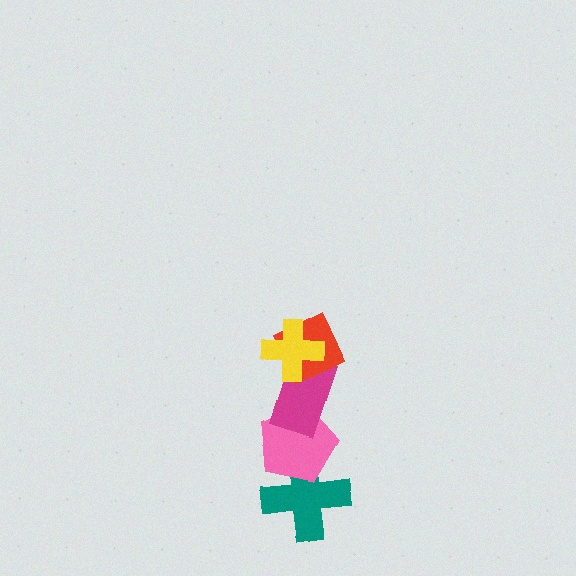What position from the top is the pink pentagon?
The pink pentagon is 4th from the top.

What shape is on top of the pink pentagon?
The magenta rectangle is on top of the pink pentagon.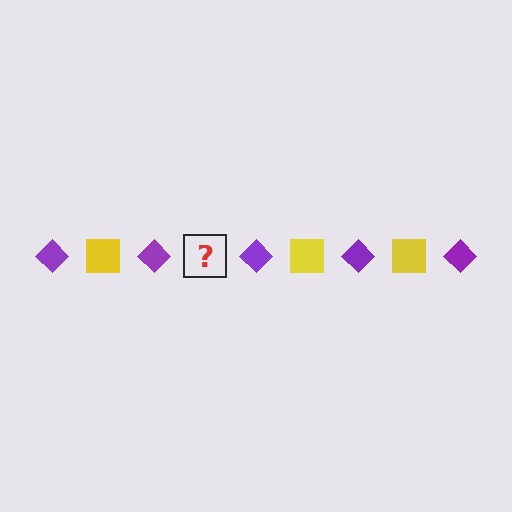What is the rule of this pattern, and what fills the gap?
The rule is that the pattern alternates between purple diamond and yellow square. The gap should be filled with a yellow square.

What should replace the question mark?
The question mark should be replaced with a yellow square.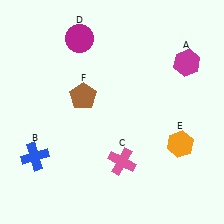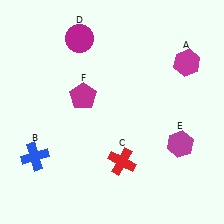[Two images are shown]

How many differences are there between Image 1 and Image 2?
There are 3 differences between the two images.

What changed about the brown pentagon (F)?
In Image 1, F is brown. In Image 2, it changed to magenta.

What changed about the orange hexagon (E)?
In Image 1, E is orange. In Image 2, it changed to magenta.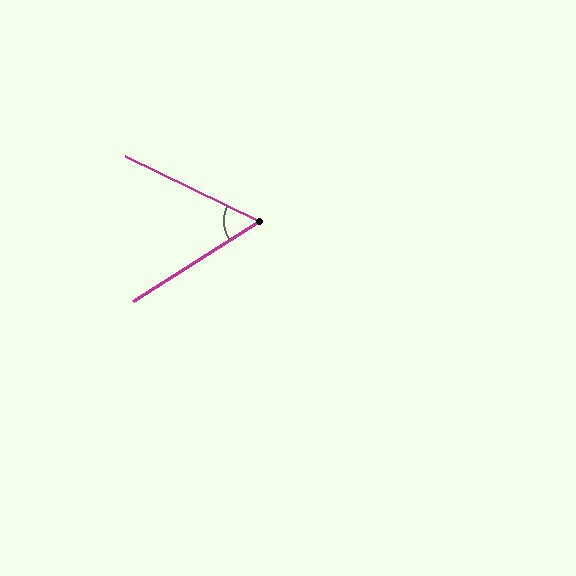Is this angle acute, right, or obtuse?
It is acute.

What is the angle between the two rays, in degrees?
Approximately 59 degrees.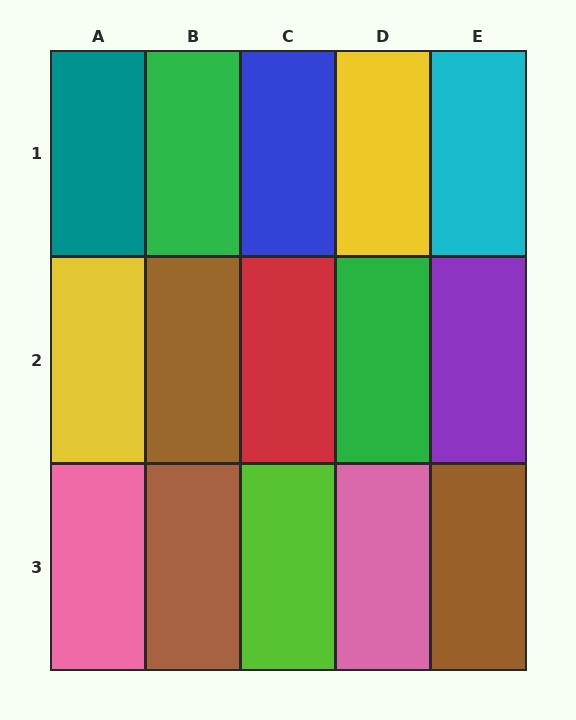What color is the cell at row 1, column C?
Blue.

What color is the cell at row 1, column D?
Yellow.